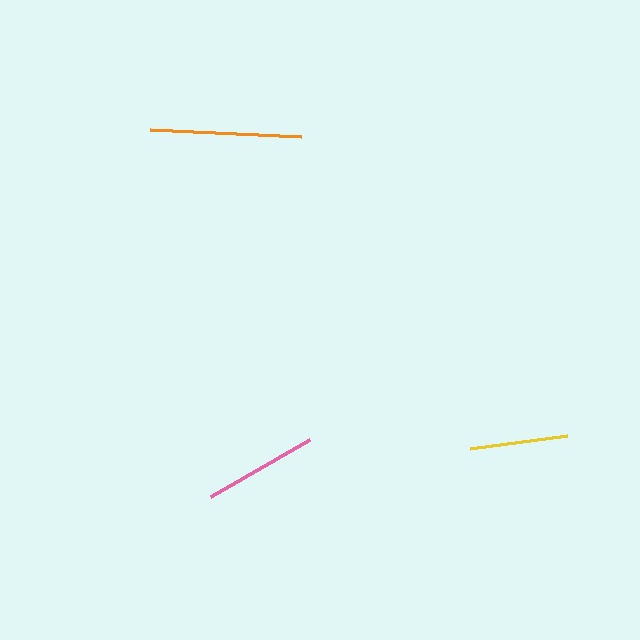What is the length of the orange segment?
The orange segment is approximately 152 pixels long.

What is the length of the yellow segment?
The yellow segment is approximately 97 pixels long.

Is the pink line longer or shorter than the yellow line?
The pink line is longer than the yellow line.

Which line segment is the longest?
The orange line is the longest at approximately 152 pixels.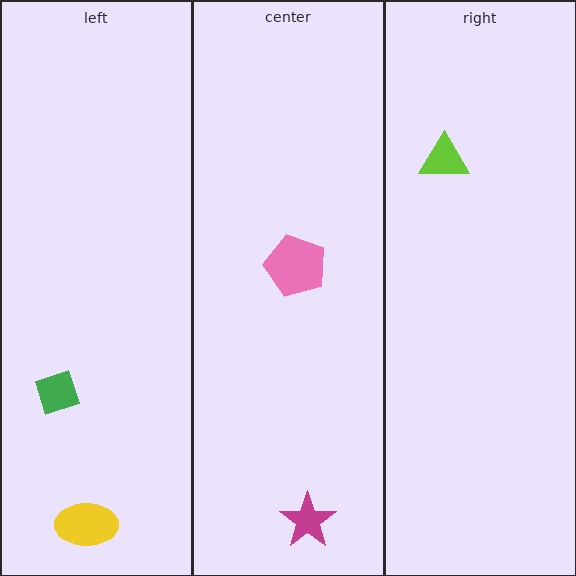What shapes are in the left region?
The yellow ellipse, the green diamond.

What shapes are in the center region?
The pink pentagon, the magenta star.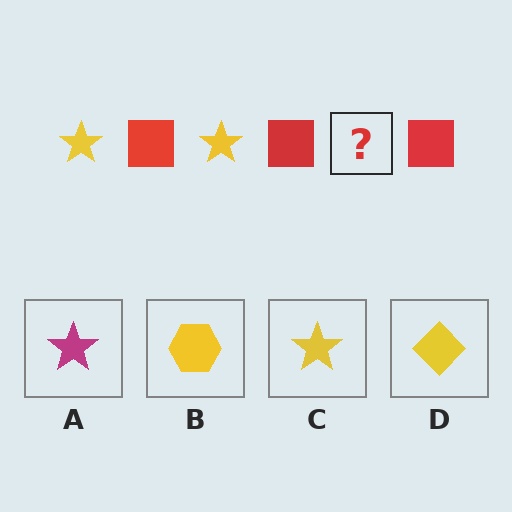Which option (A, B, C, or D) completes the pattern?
C.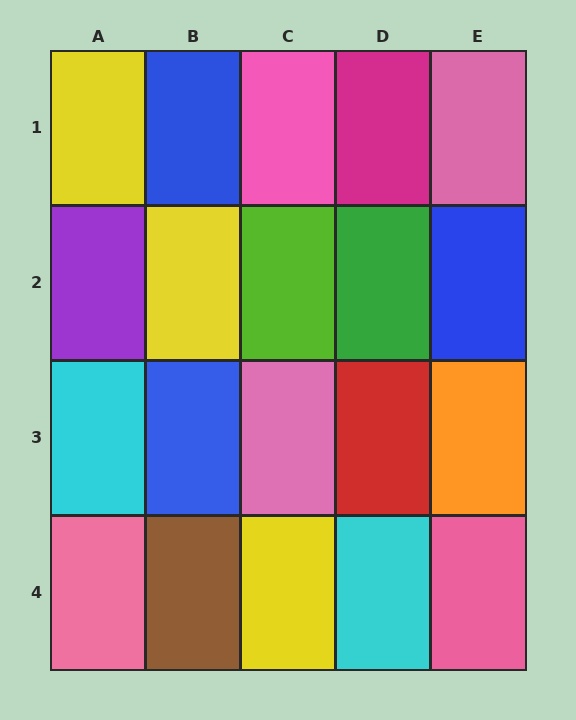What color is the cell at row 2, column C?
Lime.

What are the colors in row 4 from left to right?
Pink, brown, yellow, cyan, pink.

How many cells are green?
1 cell is green.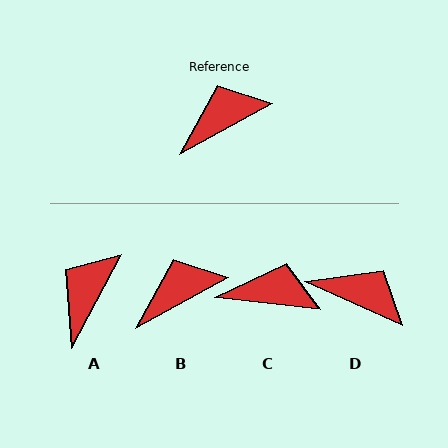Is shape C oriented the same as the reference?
No, it is off by about 35 degrees.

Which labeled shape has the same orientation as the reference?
B.